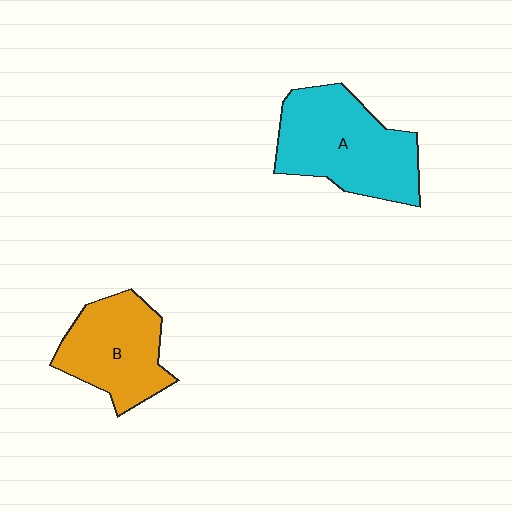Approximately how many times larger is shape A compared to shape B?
Approximately 1.3 times.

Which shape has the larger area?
Shape A (cyan).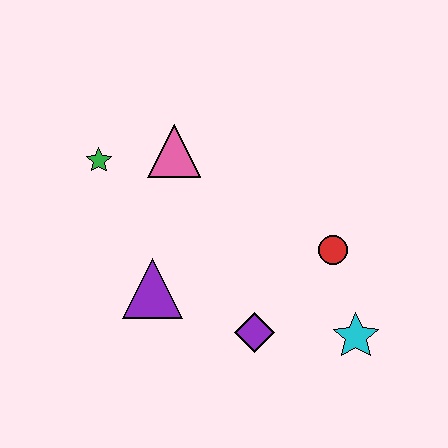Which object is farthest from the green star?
The cyan star is farthest from the green star.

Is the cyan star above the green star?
No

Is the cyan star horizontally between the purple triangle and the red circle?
No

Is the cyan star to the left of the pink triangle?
No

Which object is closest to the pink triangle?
The green star is closest to the pink triangle.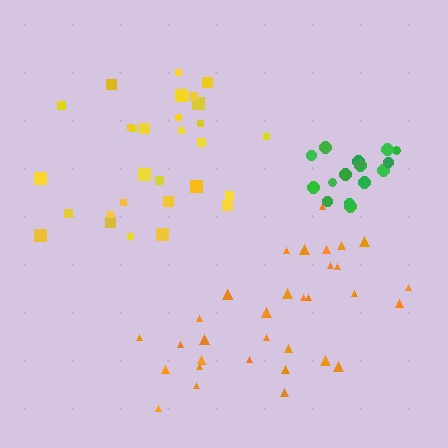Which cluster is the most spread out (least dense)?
Orange.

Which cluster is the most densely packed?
Green.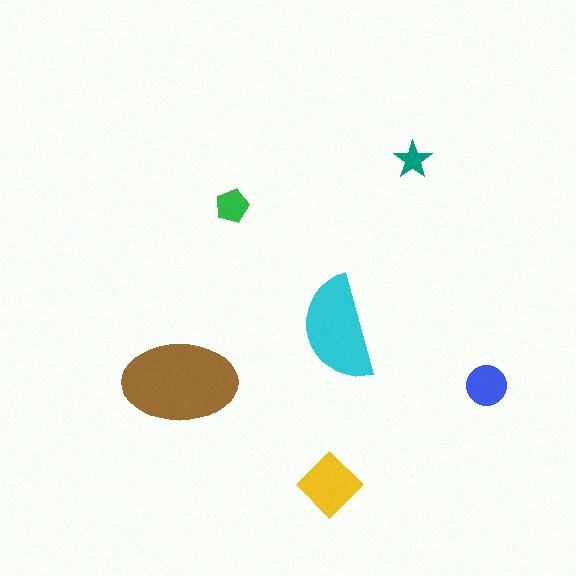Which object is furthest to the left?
The brown ellipse is leftmost.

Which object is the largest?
The brown ellipse.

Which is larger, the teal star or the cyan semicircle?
The cyan semicircle.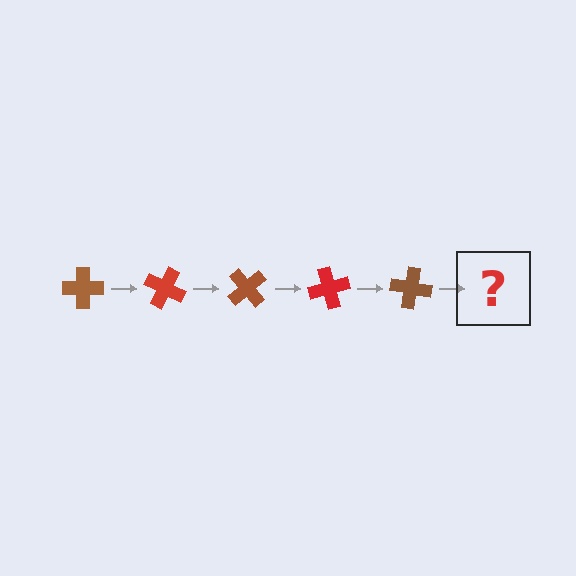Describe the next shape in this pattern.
It should be a red cross, rotated 125 degrees from the start.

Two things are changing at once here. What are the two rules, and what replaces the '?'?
The two rules are that it rotates 25 degrees each step and the color cycles through brown and red. The '?' should be a red cross, rotated 125 degrees from the start.